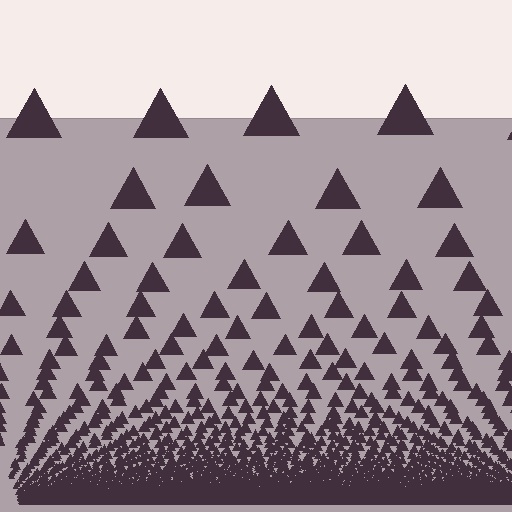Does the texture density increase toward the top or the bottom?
Density increases toward the bottom.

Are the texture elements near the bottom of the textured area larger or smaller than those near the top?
Smaller. The gradient is inverted — elements near the bottom are smaller and denser.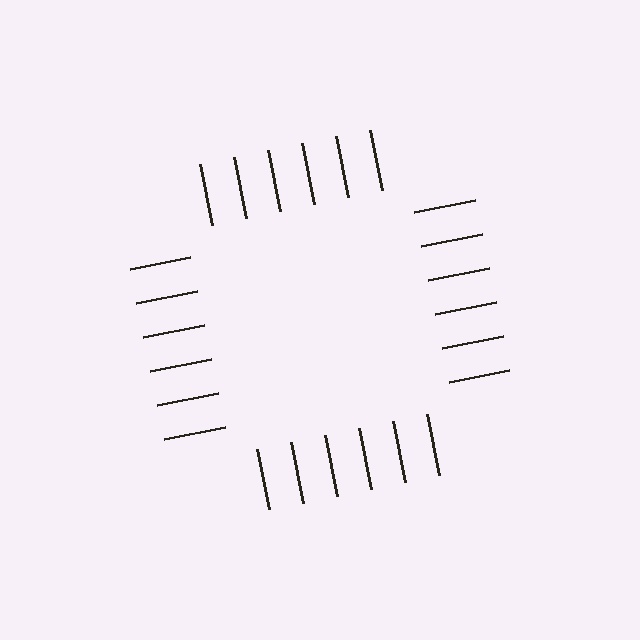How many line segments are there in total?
24 — 6 along each of the 4 edges.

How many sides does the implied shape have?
4 sides — the line-ends trace a square.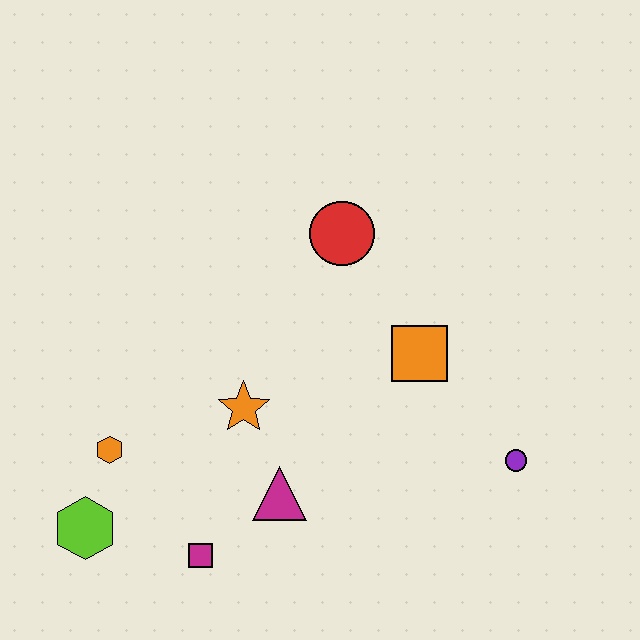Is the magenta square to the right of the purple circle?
No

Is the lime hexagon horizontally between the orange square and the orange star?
No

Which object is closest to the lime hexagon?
The orange hexagon is closest to the lime hexagon.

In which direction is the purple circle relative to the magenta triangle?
The purple circle is to the right of the magenta triangle.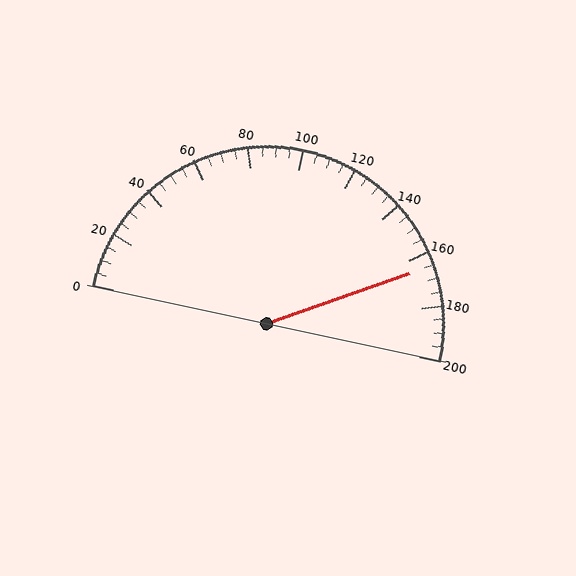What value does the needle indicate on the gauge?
The needle indicates approximately 165.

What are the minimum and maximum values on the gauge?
The gauge ranges from 0 to 200.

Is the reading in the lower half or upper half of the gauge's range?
The reading is in the upper half of the range (0 to 200).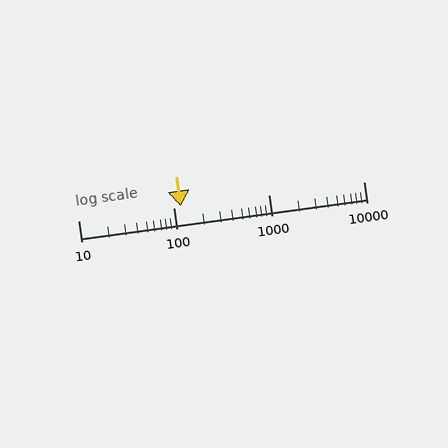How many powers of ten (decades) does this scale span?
The scale spans 3 decades, from 10 to 10000.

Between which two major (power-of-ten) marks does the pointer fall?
The pointer is between 100 and 1000.